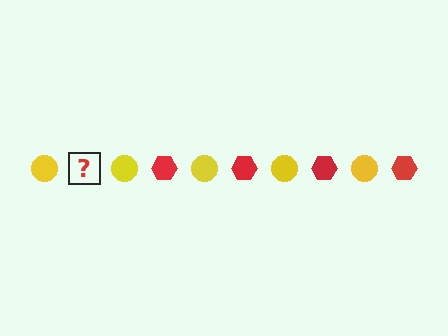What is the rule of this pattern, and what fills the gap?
The rule is that the pattern alternates between yellow circle and red hexagon. The gap should be filled with a red hexagon.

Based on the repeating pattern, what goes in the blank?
The blank should be a red hexagon.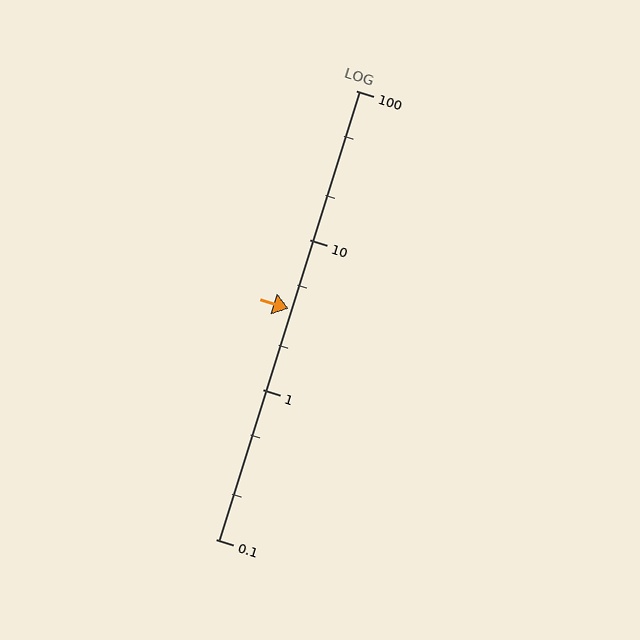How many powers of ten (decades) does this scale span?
The scale spans 3 decades, from 0.1 to 100.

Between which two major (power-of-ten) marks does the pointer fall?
The pointer is between 1 and 10.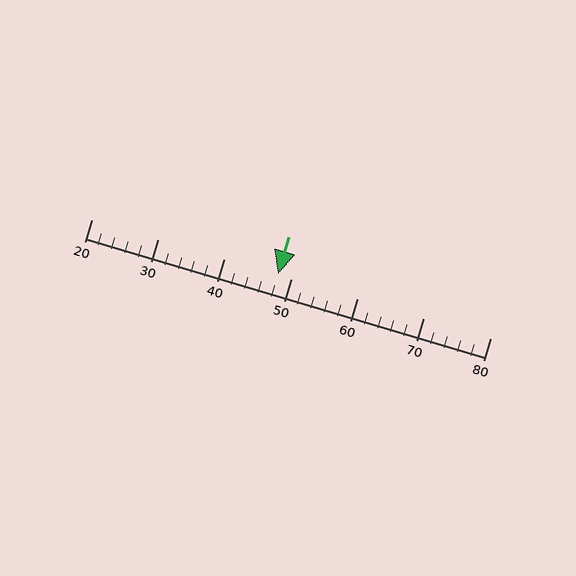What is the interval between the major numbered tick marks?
The major tick marks are spaced 10 units apart.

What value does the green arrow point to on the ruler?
The green arrow points to approximately 48.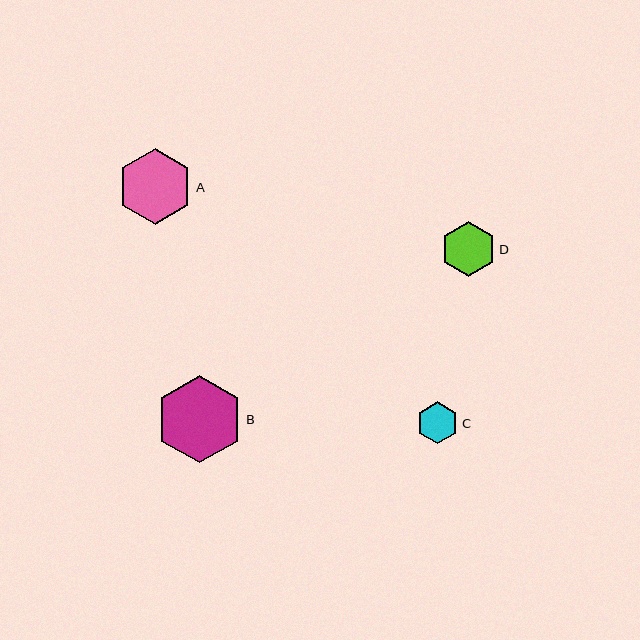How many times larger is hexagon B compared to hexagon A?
Hexagon B is approximately 1.2 times the size of hexagon A.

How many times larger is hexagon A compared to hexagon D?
Hexagon A is approximately 1.4 times the size of hexagon D.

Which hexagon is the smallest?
Hexagon C is the smallest with a size of approximately 42 pixels.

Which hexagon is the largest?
Hexagon B is the largest with a size of approximately 87 pixels.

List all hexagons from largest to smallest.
From largest to smallest: B, A, D, C.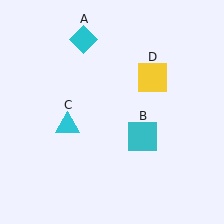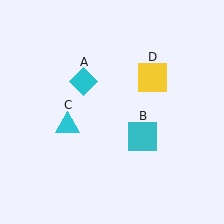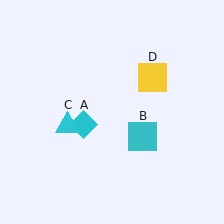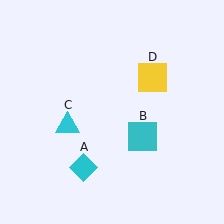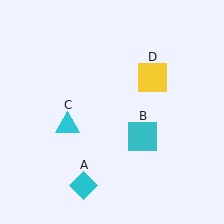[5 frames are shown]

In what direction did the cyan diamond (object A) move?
The cyan diamond (object A) moved down.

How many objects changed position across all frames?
1 object changed position: cyan diamond (object A).